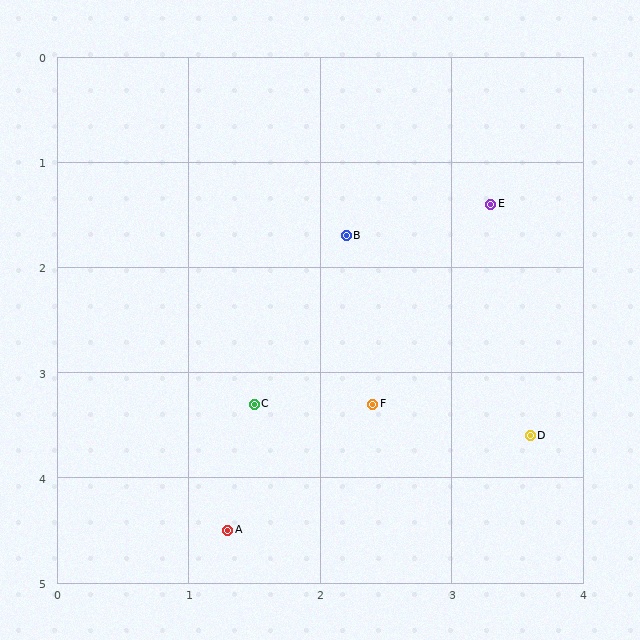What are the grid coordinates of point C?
Point C is at approximately (1.5, 3.3).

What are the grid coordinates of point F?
Point F is at approximately (2.4, 3.3).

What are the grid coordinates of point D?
Point D is at approximately (3.6, 3.6).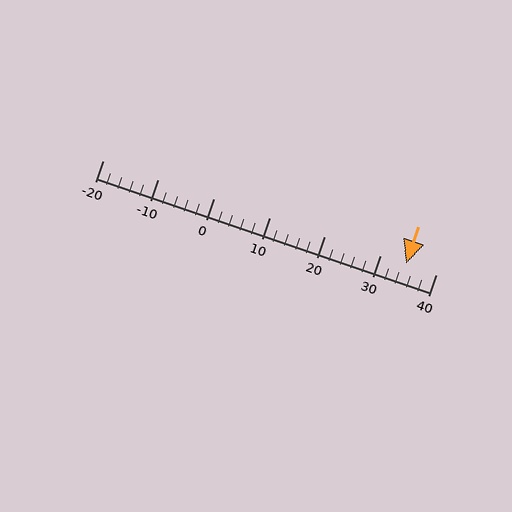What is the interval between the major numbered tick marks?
The major tick marks are spaced 10 units apart.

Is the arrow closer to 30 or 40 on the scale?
The arrow is closer to 30.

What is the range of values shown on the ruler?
The ruler shows values from -20 to 40.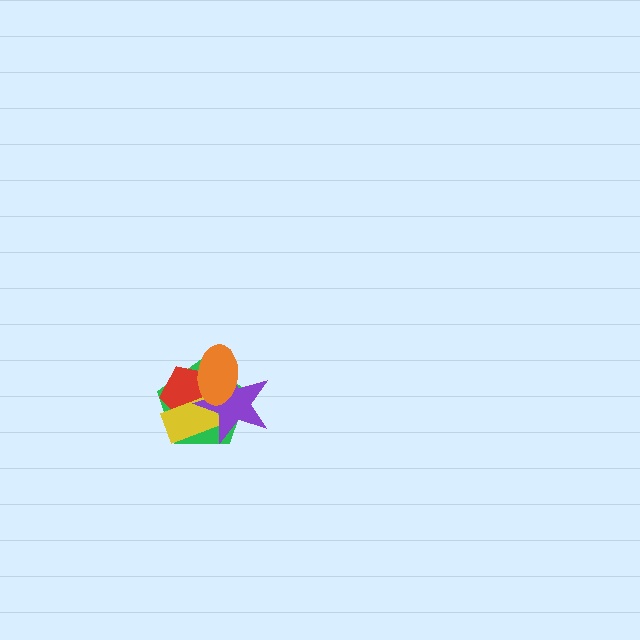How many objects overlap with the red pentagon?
4 objects overlap with the red pentagon.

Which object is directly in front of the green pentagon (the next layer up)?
The red pentagon is directly in front of the green pentagon.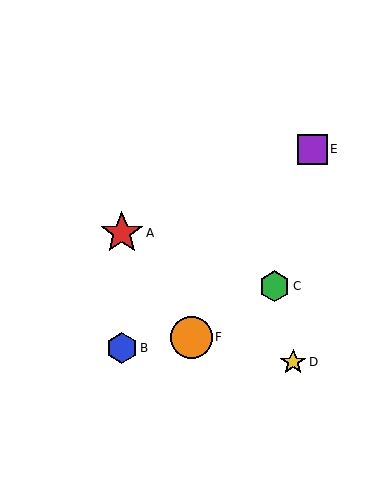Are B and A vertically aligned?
Yes, both are at x≈122.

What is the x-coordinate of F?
Object F is at x≈192.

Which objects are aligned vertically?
Objects A, B are aligned vertically.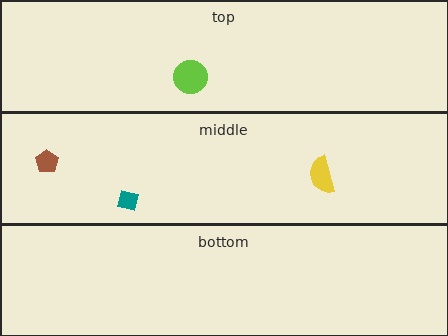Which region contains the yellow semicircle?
The middle region.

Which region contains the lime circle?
The top region.